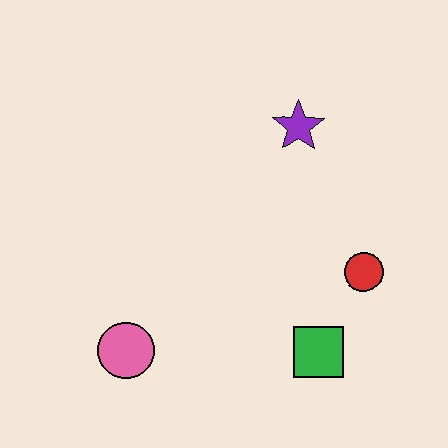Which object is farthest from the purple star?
The pink circle is farthest from the purple star.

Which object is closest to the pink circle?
The green square is closest to the pink circle.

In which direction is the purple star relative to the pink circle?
The purple star is above the pink circle.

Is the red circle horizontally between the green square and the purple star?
No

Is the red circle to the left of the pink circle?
No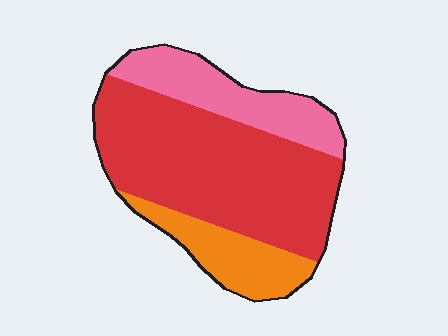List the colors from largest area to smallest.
From largest to smallest: red, pink, orange.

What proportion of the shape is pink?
Pink takes up about one quarter (1/4) of the shape.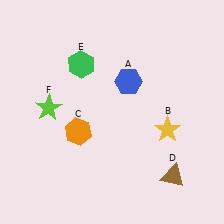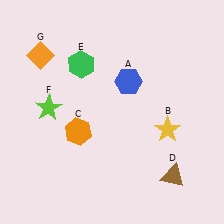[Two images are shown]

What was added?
An orange diamond (G) was added in Image 2.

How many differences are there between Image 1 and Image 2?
There is 1 difference between the two images.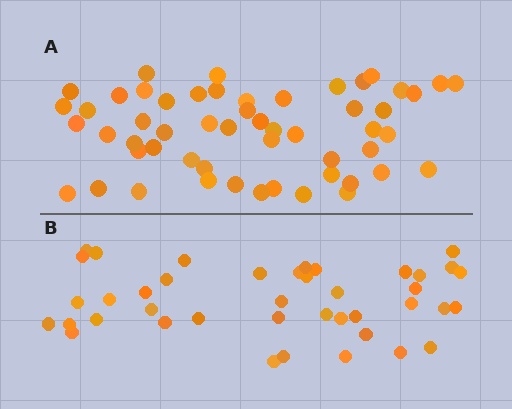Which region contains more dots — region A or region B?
Region A (the top region) has more dots.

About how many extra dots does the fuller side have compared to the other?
Region A has approximately 15 more dots than region B.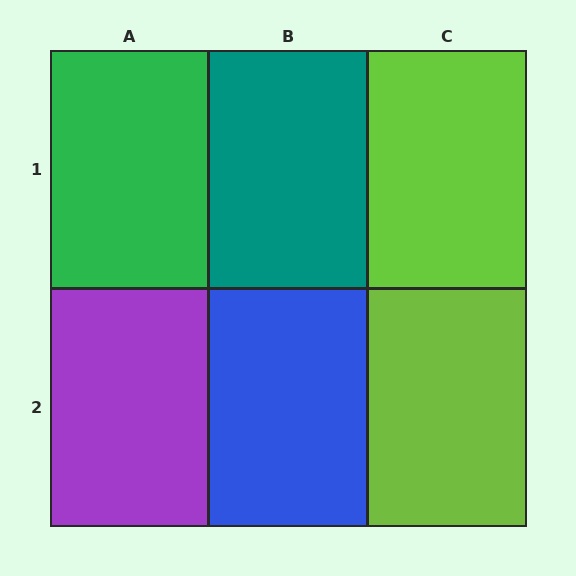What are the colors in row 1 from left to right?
Green, teal, lime.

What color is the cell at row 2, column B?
Blue.